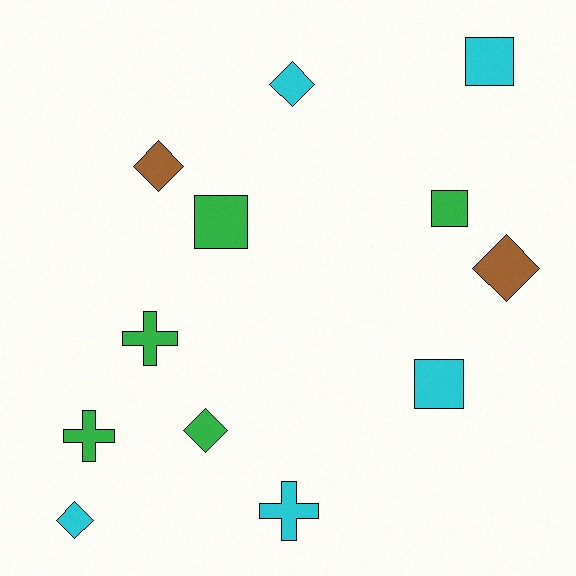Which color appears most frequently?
Cyan, with 5 objects.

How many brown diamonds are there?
There are 2 brown diamonds.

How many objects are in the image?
There are 12 objects.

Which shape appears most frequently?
Diamond, with 5 objects.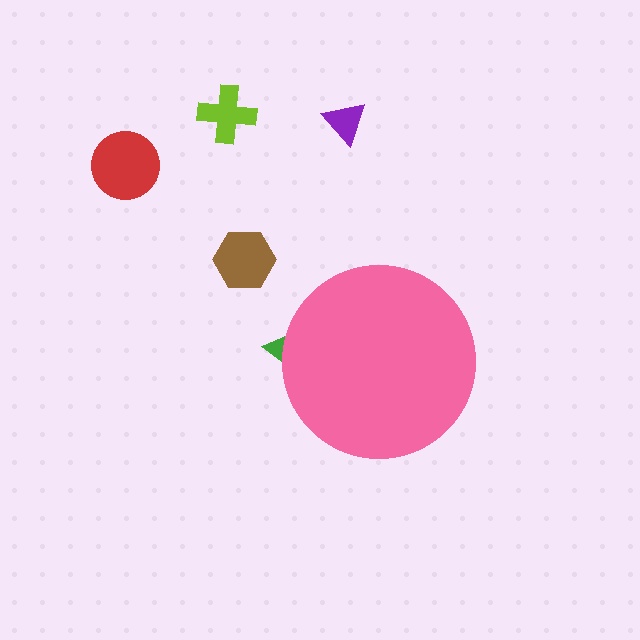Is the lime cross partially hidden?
No, the lime cross is fully visible.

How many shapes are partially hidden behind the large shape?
1 shape is partially hidden.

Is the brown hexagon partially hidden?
No, the brown hexagon is fully visible.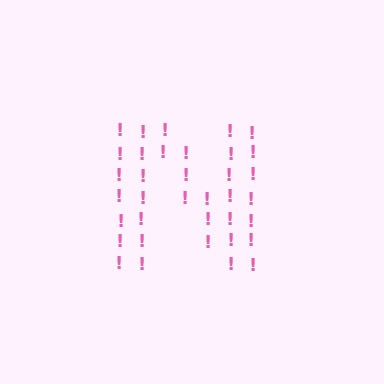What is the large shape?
The large shape is the letter N.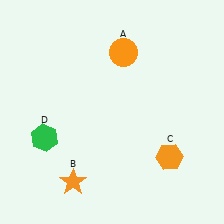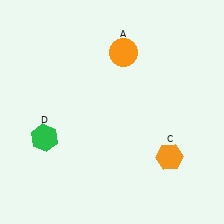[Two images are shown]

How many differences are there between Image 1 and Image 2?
There is 1 difference between the two images.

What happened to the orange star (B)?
The orange star (B) was removed in Image 2. It was in the bottom-left area of Image 1.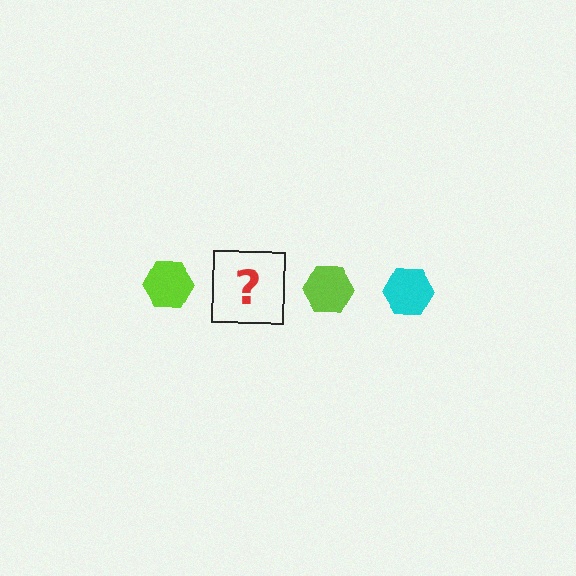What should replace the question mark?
The question mark should be replaced with a cyan hexagon.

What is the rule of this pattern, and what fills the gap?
The rule is that the pattern cycles through lime, cyan hexagons. The gap should be filled with a cyan hexagon.